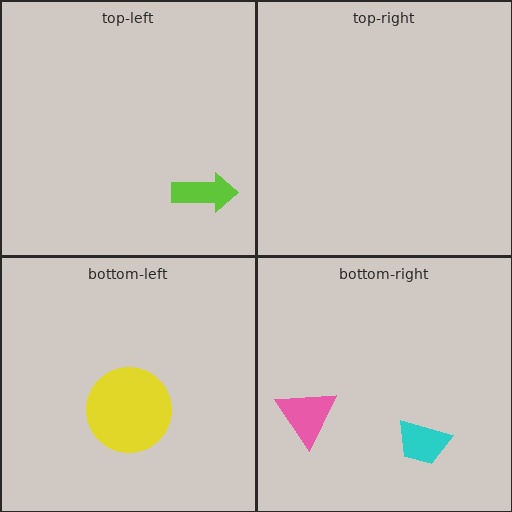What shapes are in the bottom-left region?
The yellow circle.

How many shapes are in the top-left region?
1.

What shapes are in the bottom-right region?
The pink triangle, the cyan trapezoid.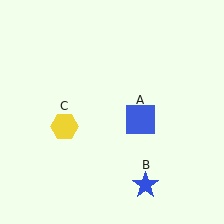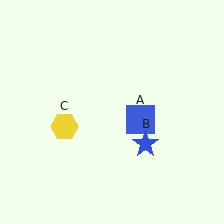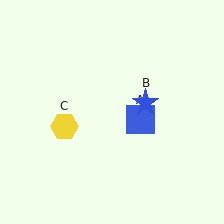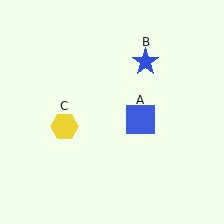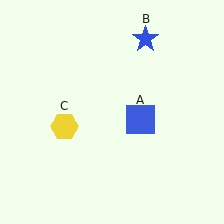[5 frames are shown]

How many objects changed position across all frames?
1 object changed position: blue star (object B).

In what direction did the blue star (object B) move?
The blue star (object B) moved up.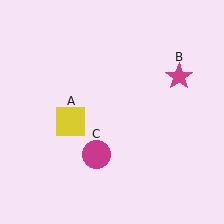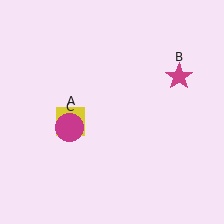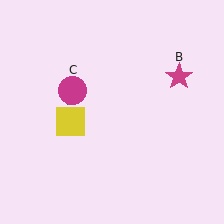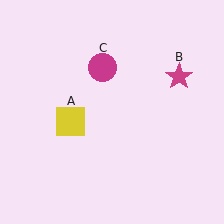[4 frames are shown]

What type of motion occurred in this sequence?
The magenta circle (object C) rotated clockwise around the center of the scene.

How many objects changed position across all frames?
1 object changed position: magenta circle (object C).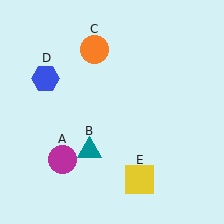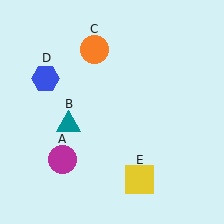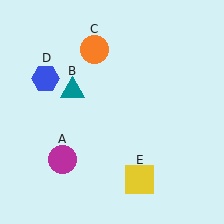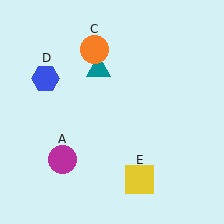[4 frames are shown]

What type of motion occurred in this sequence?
The teal triangle (object B) rotated clockwise around the center of the scene.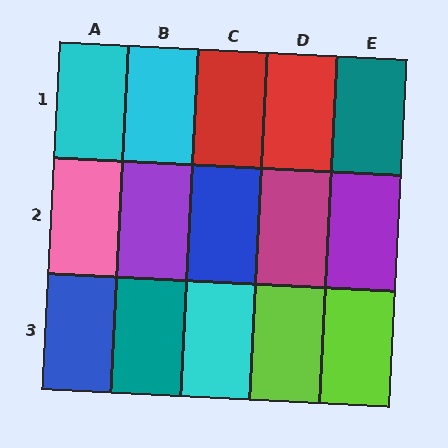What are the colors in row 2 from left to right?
Pink, purple, blue, magenta, purple.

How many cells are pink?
1 cell is pink.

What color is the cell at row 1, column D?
Red.